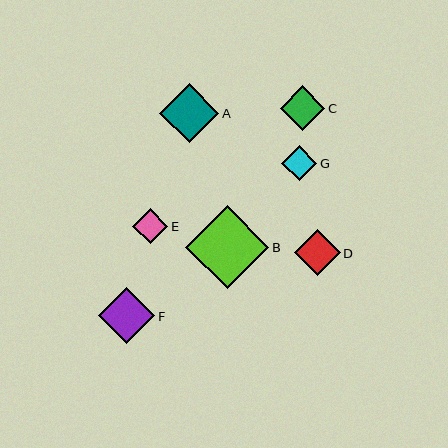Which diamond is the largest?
Diamond B is the largest with a size of approximately 83 pixels.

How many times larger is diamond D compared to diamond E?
Diamond D is approximately 1.3 times the size of diamond E.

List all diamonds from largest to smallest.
From largest to smallest: B, A, F, D, C, E, G.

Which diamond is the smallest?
Diamond G is the smallest with a size of approximately 35 pixels.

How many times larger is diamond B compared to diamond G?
Diamond B is approximately 2.4 times the size of diamond G.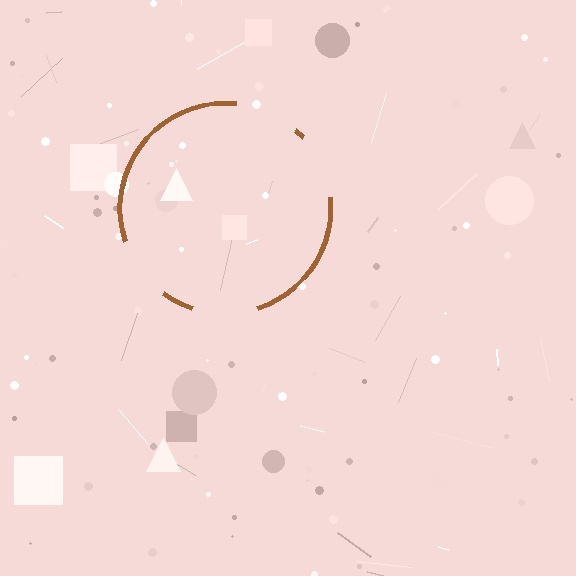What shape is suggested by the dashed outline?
The dashed outline suggests a circle.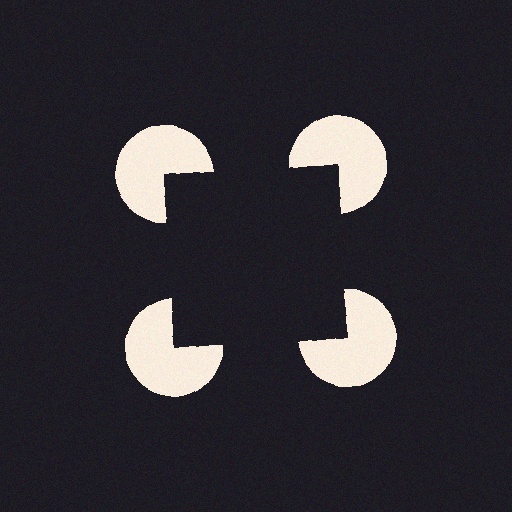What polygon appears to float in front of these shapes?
An illusory square — its edges are inferred from the aligned wedge cuts in the pac-man discs, not physically drawn.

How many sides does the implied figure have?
4 sides.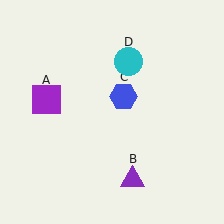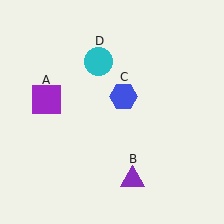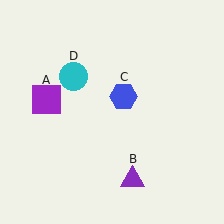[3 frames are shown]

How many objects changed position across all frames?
1 object changed position: cyan circle (object D).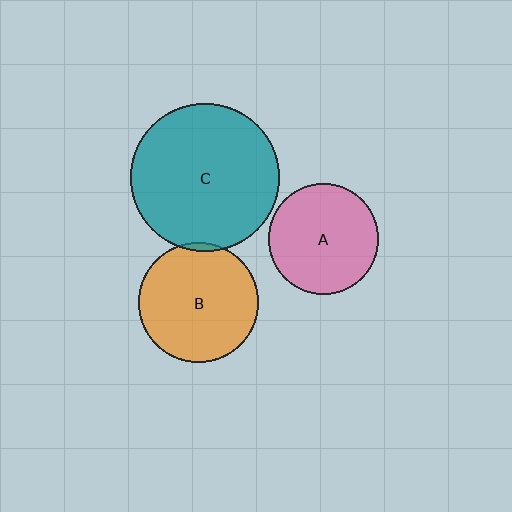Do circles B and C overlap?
Yes.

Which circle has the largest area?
Circle C (teal).